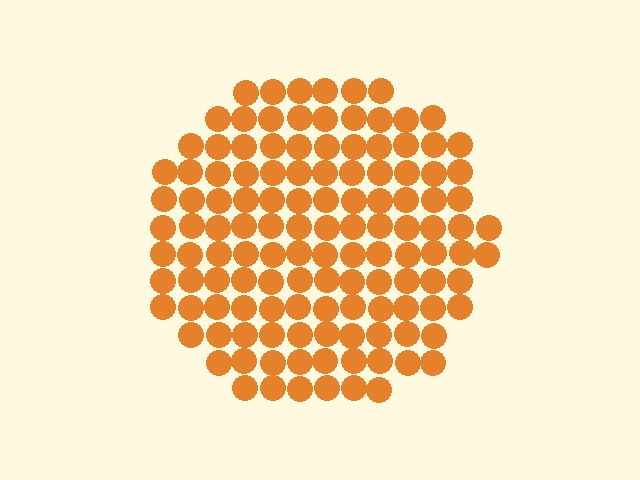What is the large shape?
The large shape is a circle.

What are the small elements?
The small elements are circles.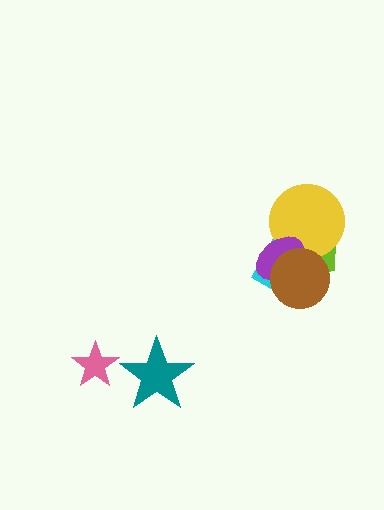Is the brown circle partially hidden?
No, no other shape covers it.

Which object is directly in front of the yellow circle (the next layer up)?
The purple ellipse is directly in front of the yellow circle.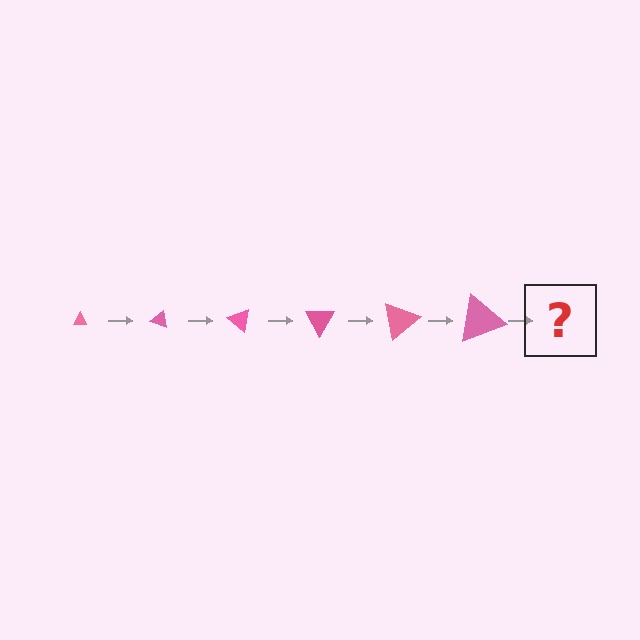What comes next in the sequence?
The next element should be a triangle, larger than the previous one and rotated 120 degrees from the start.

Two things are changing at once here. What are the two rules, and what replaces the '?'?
The two rules are that the triangle grows larger each step and it rotates 20 degrees each step. The '?' should be a triangle, larger than the previous one and rotated 120 degrees from the start.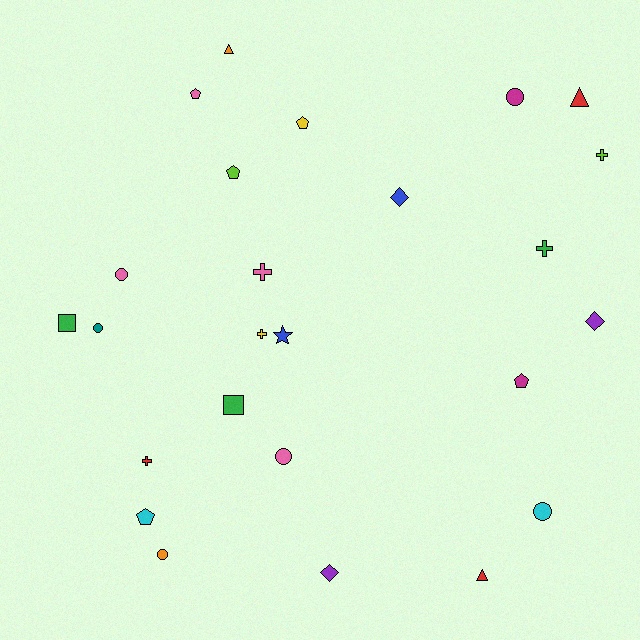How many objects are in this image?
There are 25 objects.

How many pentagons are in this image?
There are 5 pentagons.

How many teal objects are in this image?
There is 1 teal object.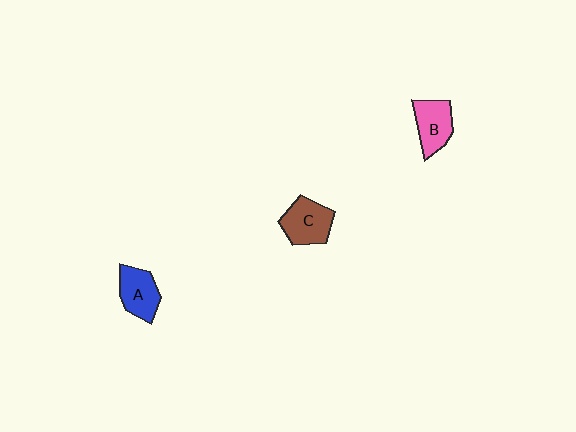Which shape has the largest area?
Shape C (brown).